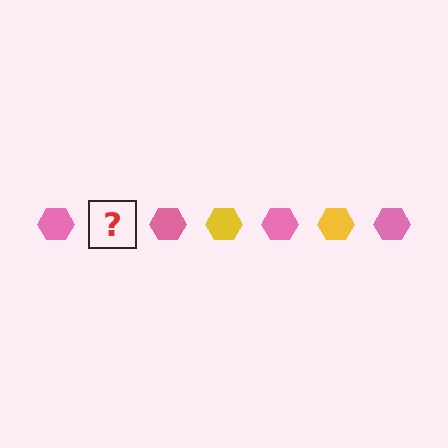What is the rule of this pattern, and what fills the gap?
The rule is that the pattern cycles through pink, yellow hexagons. The gap should be filled with a yellow hexagon.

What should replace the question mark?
The question mark should be replaced with a yellow hexagon.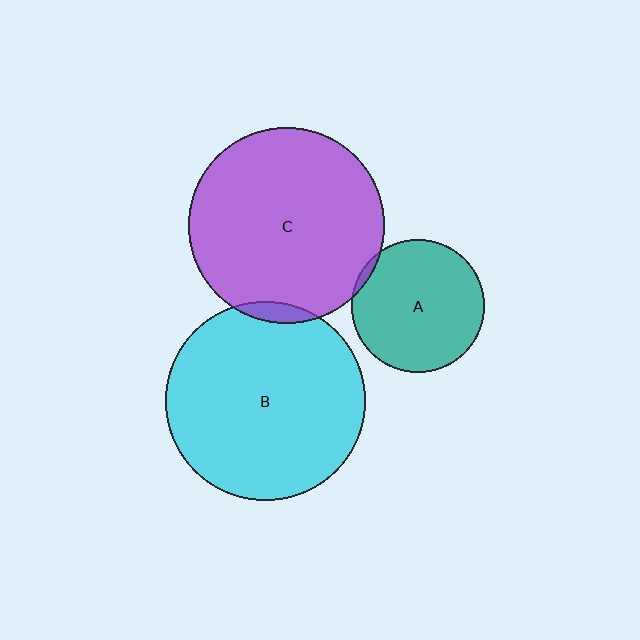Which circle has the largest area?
Circle B (cyan).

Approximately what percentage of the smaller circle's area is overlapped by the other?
Approximately 5%.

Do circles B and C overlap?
Yes.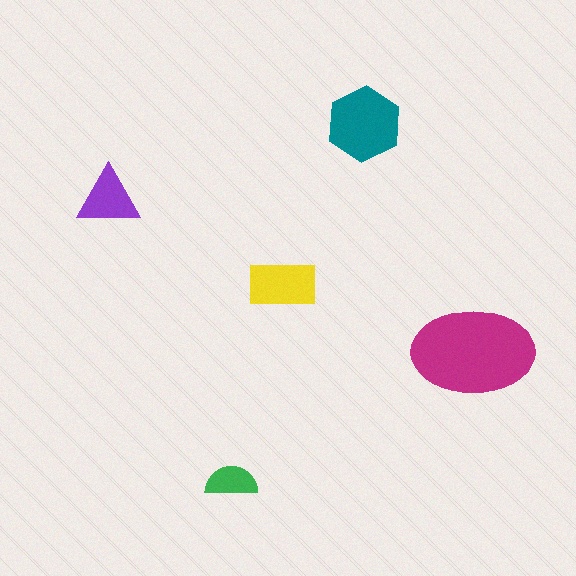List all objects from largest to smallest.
The magenta ellipse, the teal hexagon, the yellow rectangle, the purple triangle, the green semicircle.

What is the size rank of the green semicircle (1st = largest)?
5th.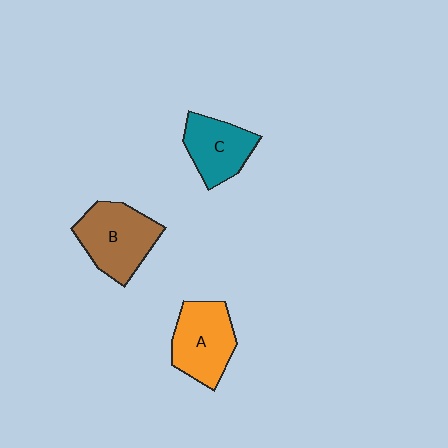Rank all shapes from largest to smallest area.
From largest to smallest: B (brown), A (orange), C (teal).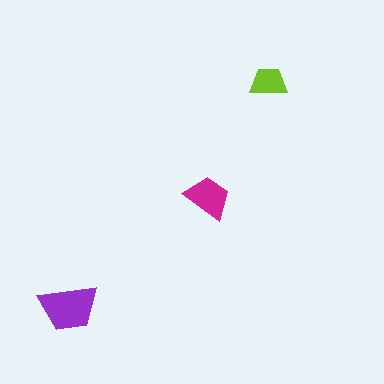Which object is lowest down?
The purple trapezoid is bottommost.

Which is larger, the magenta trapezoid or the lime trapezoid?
The magenta one.